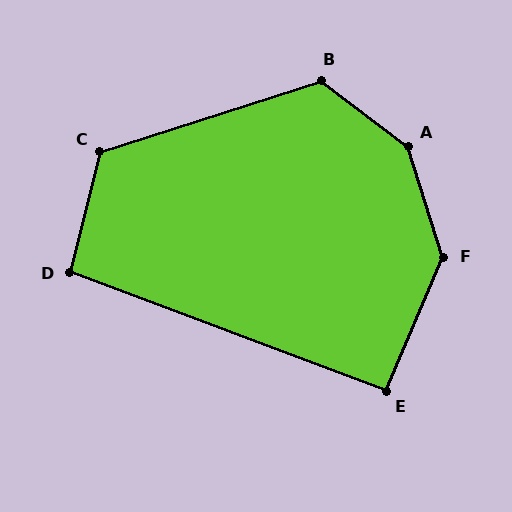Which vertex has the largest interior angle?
A, at approximately 145 degrees.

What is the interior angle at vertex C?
Approximately 122 degrees (obtuse).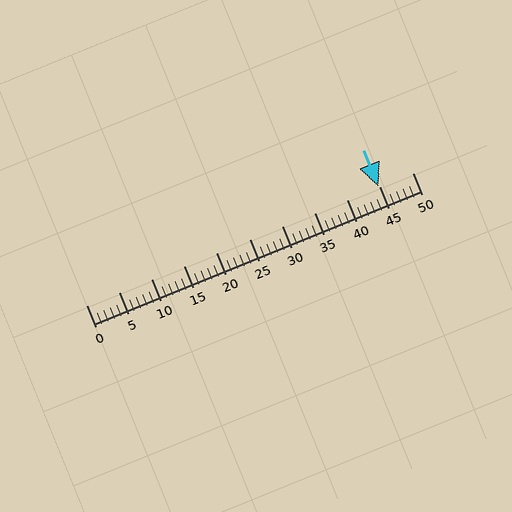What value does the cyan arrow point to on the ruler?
The cyan arrow points to approximately 45.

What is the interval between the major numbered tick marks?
The major tick marks are spaced 5 units apart.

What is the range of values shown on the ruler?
The ruler shows values from 0 to 50.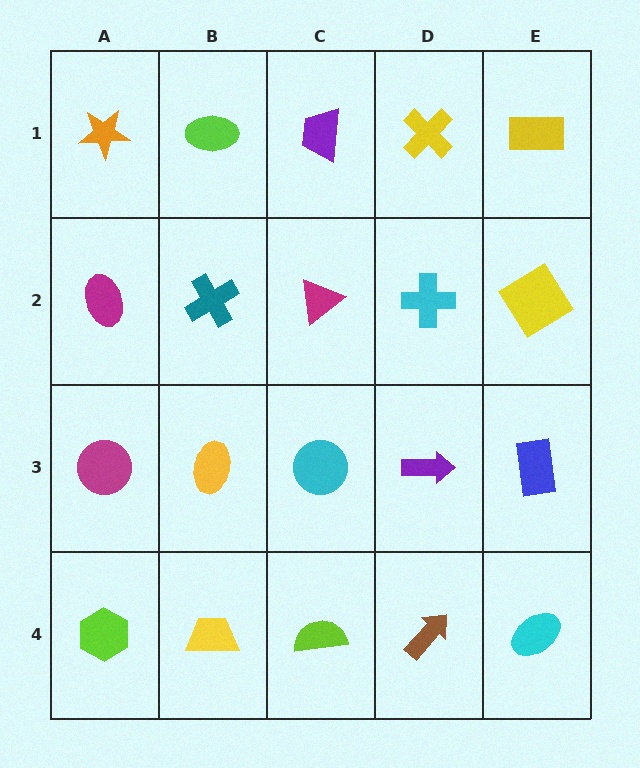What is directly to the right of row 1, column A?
A lime ellipse.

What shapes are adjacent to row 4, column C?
A cyan circle (row 3, column C), a yellow trapezoid (row 4, column B), a brown arrow (row 4, column D).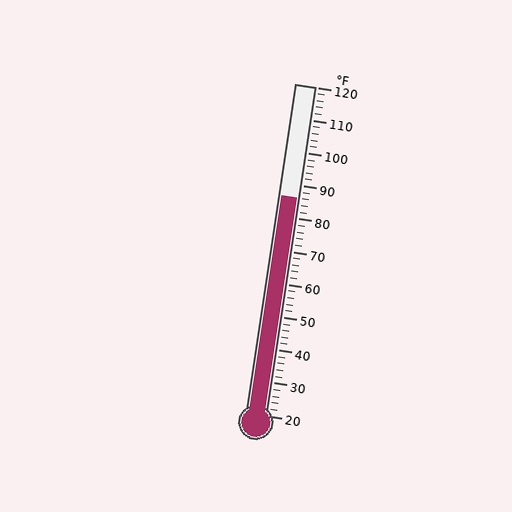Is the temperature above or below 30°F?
The temperature is above 30°F.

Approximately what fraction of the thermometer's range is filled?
The thermometer is filled to approximately 65% of its range.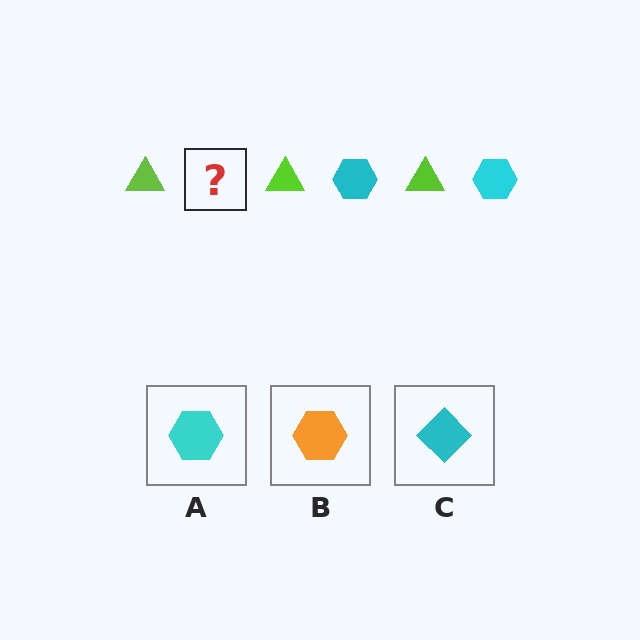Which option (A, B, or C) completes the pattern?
A.